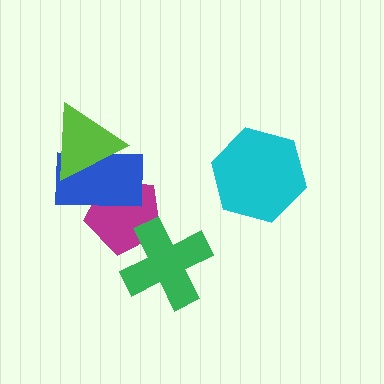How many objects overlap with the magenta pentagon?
2 objects overlap with the magenta pentagon.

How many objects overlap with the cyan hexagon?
0 objects overlap with the cyan hexagon.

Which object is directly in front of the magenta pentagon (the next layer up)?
The blue rectangle is directly in front of the magenta pentagon.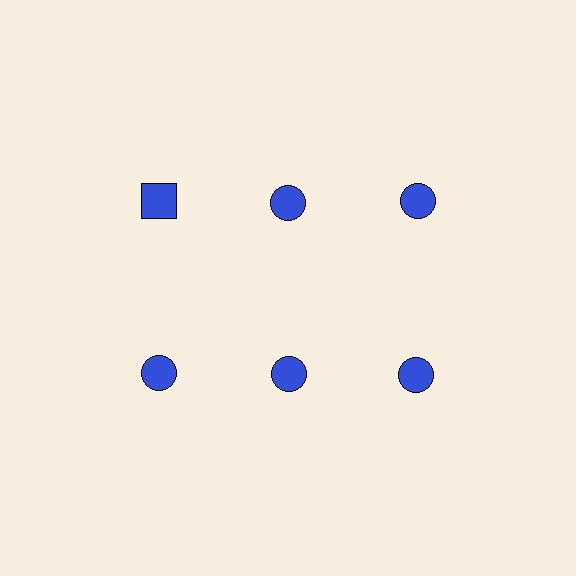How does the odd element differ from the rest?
It has a different shape: square instead of circle.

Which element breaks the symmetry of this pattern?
The blue square in the top row, leftmost column breaks the symmetry. All other shapes are blue circles.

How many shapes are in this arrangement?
There are 6 shapes arranged in a grid pattern.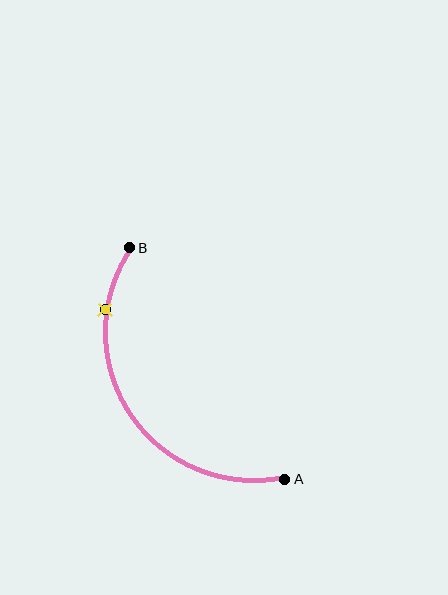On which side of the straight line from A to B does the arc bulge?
The arc bulges below and to the left of the straight line connecting A and B.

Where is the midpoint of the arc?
The arc midpoint is the point on the curve farthest from the straight line joining A and B. It sits below and to the left of that line.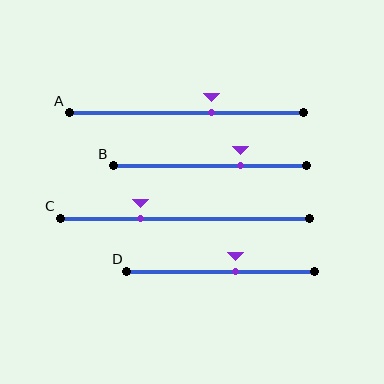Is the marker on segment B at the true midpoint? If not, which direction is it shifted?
No, the marker on segment B is shifted to the right by about 16% of the segment length.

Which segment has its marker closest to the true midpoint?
Segment D has its marker closest to the true midpoint.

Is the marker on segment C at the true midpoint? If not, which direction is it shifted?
No, the marker on segment C is shifted to the left by about 18% of the segment length.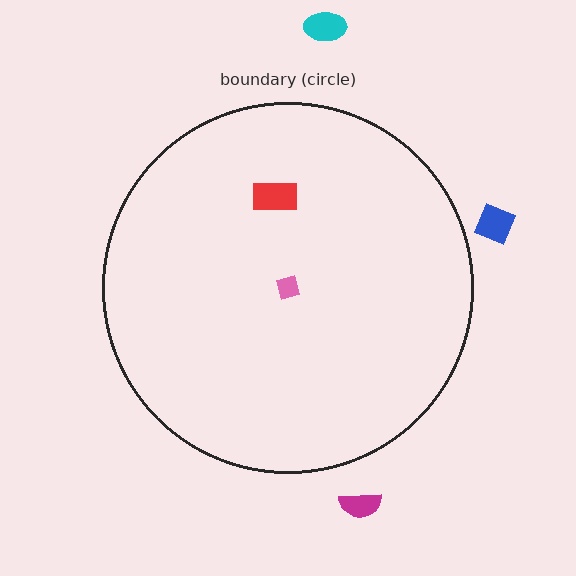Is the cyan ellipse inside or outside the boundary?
Outside.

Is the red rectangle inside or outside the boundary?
Inside.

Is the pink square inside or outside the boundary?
Inside.